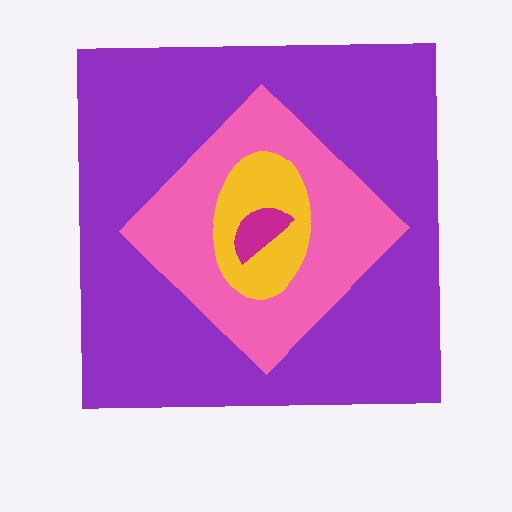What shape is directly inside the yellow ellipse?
The magenta semicircle.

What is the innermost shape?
The magenta semicircle.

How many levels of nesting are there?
4.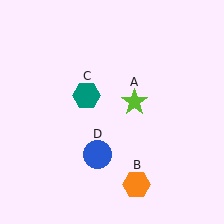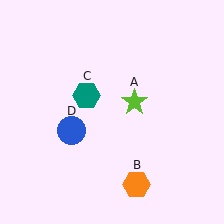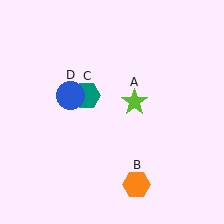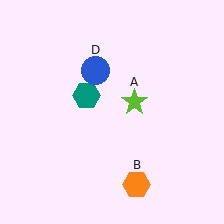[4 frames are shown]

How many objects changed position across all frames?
1 object changed position: blue circle (object D).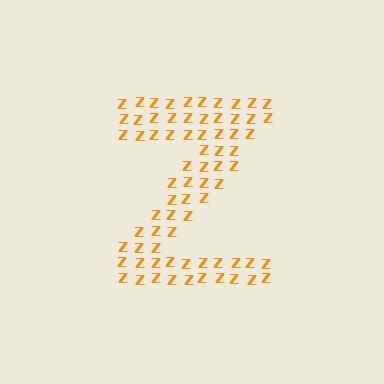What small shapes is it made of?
It is made of small letter Z's.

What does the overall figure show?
The overall figure shows the letter Z.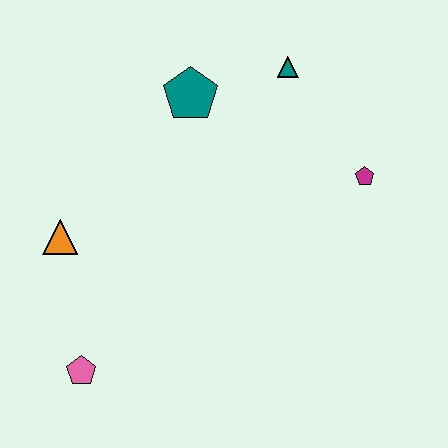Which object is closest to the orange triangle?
The pink pentagon is closest to the orange triangle.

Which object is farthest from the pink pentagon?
The teal triangle is farthest from the pink pentagon.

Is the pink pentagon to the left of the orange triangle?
No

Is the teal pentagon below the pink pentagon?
No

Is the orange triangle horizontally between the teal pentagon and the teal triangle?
No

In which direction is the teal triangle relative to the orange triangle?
The teal triangle is to the right of the orange triangle.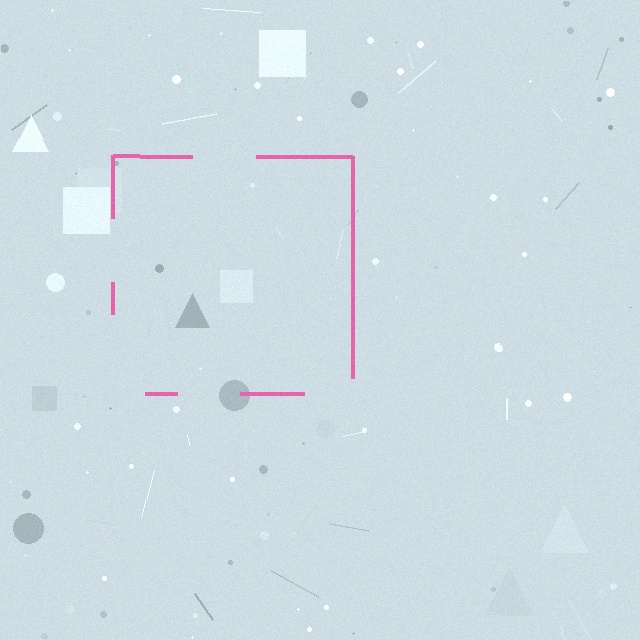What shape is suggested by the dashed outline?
The dashed outline suggests a square.